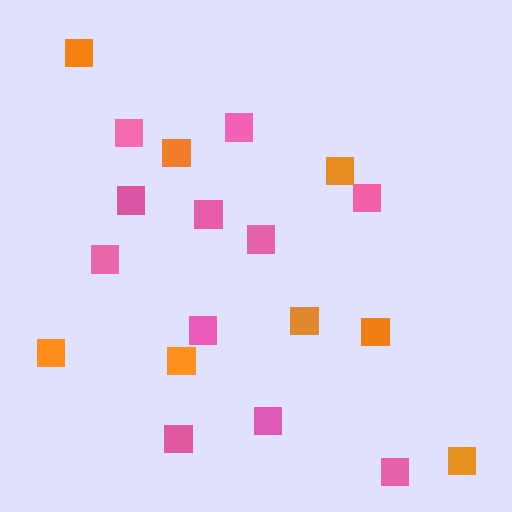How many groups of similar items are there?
There are 2 groups: one group of pink squares (11) and one group of orange squares (8).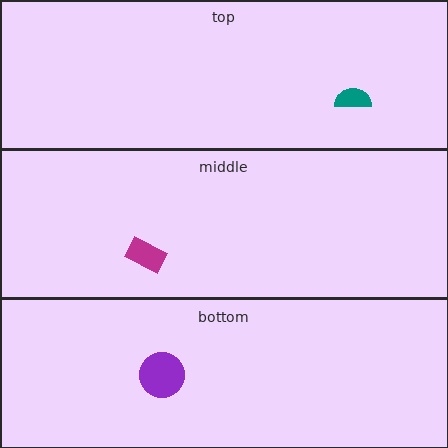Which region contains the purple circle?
The bottom region.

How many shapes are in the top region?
1.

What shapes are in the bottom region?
The purple circle.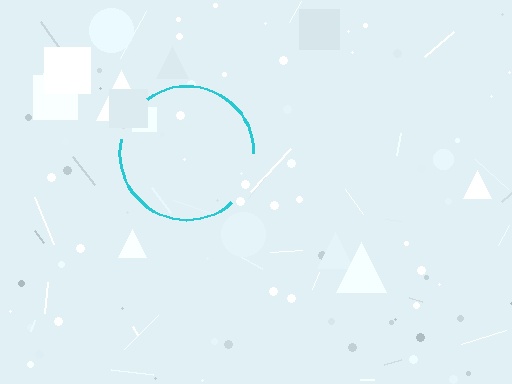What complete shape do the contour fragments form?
The contour fragments form a circle.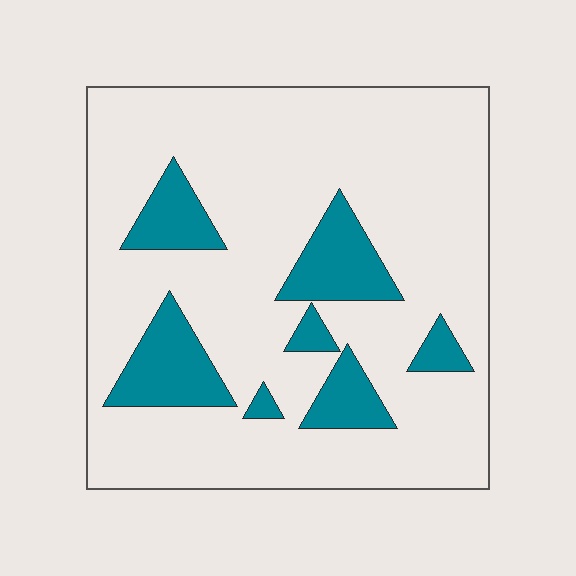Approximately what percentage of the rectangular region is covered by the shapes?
Approximately 20%.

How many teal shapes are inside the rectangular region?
7.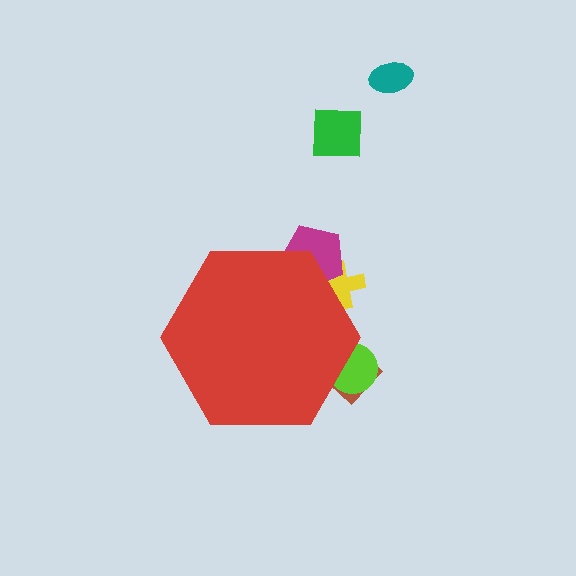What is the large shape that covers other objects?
A red hexagon.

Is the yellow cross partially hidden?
Yes, the yellow cross is partially hidden behind the red hexagon.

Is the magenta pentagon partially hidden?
Yes, the magenta pentagon is partially hidden behind the red hexagon.